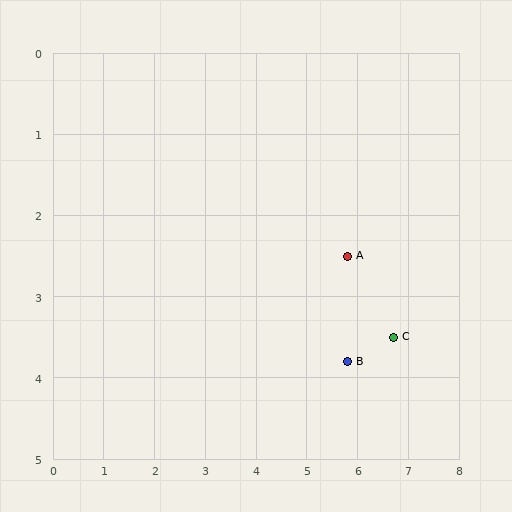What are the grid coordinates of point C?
Point C is at approximately (6.7, 3.5).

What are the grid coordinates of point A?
Point A is at approximately (5.8, 2.5).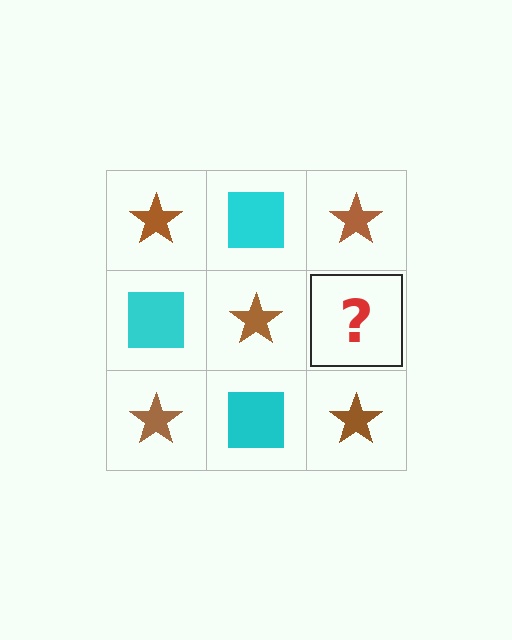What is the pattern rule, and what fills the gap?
The rule is that it alternates brown star and cyan square in a checkerboard pattern. The gap should be filled with a cyan square.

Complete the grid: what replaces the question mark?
The question mark should be replaced with a cyan square.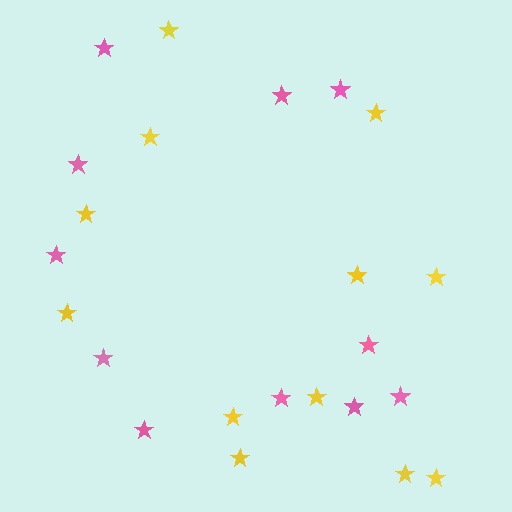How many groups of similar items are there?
There are 2 groups: one group of pink stars (11) and one group of yellow stars (12).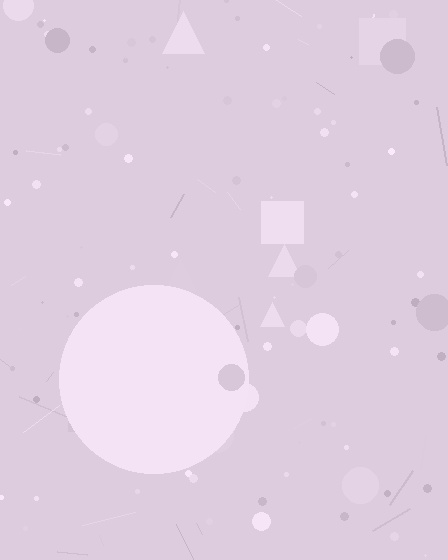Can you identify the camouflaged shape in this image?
The camouflaged shape is a circle.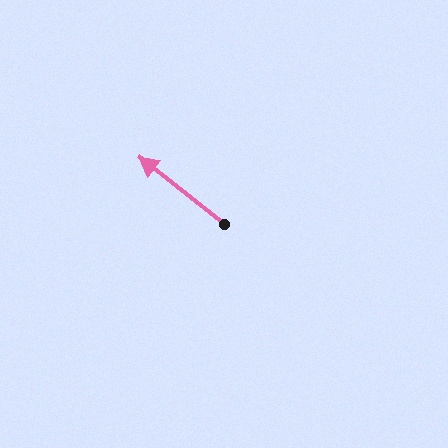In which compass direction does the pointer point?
Northwest.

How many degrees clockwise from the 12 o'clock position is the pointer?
Approximately 308 degrees.